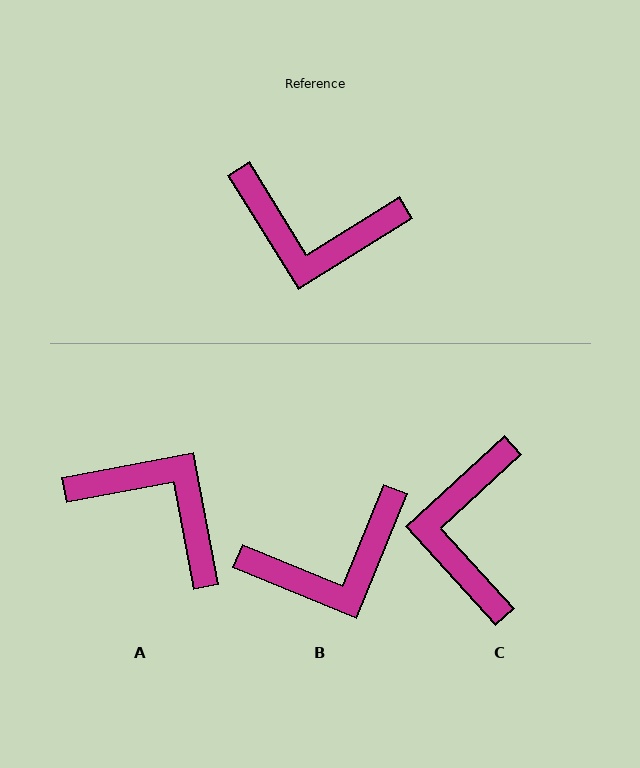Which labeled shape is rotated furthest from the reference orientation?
A, about 159 degrees away.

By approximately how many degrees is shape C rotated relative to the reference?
Approximately 80 degrees clockwise.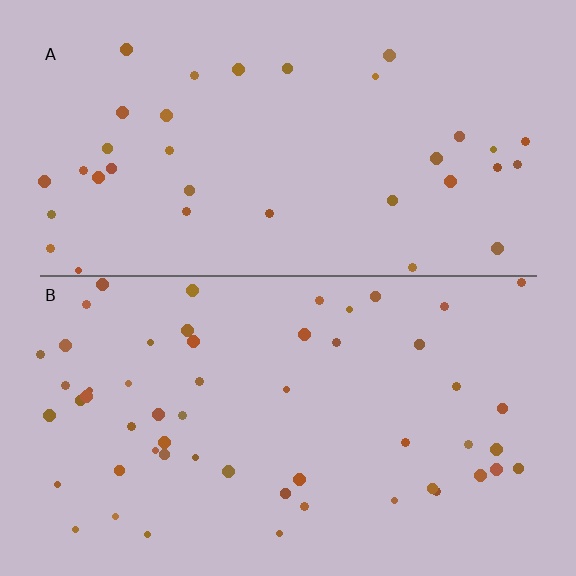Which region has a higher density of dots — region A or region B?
B (the bottom).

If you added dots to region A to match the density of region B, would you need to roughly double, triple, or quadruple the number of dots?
Approximately double.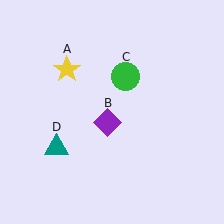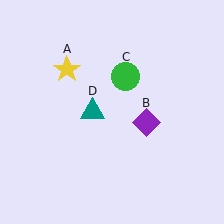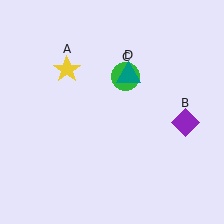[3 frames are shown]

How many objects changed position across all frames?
2 objects changed position: purple diamond (object B), teal triangle (object D).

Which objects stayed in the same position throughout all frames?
Yellow star (object A) and green circle (object C) remained stationary.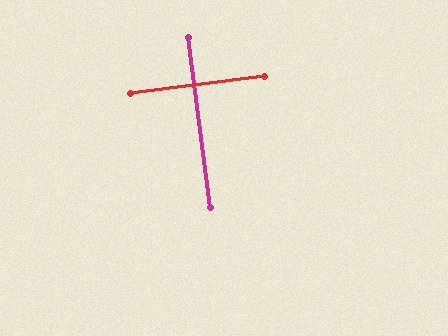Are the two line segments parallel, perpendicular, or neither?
Perpendicular — they meet at approximately 90°.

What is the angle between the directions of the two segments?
Approximately 90 degrees.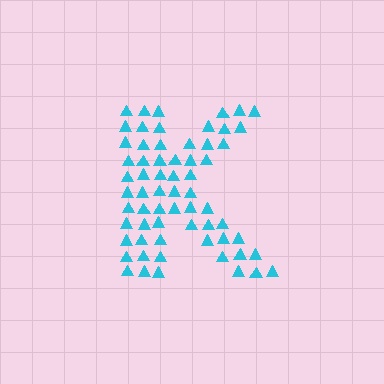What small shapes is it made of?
It is made of small triangles.